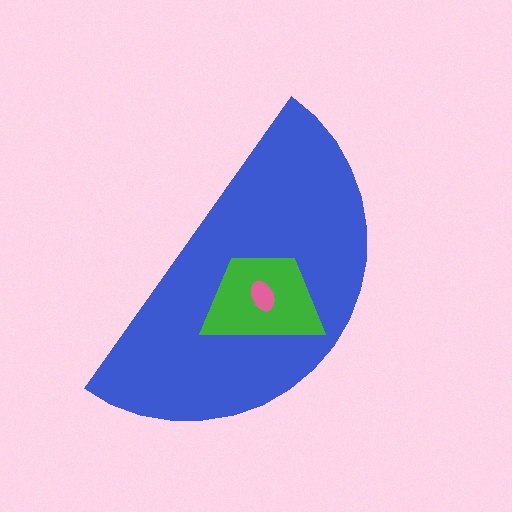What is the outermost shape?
The blue semicircle.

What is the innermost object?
The pink ellipse.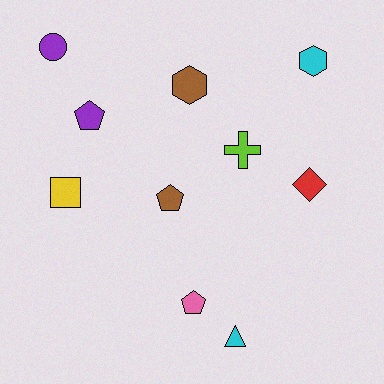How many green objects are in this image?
There are no green objects.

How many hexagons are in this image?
There are 2 hexagons.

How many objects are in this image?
There are 10 objects.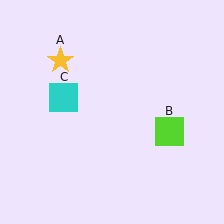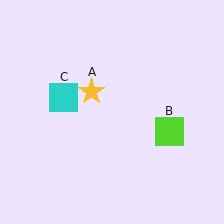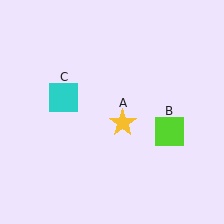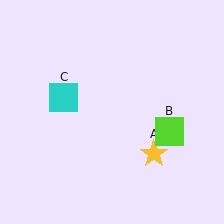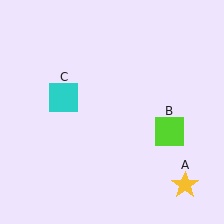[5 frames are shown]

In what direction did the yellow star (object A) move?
The yellow star (object A) moved down and to the right.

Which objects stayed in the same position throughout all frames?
Lime square (object B) and cyan square (object C) remained stationary.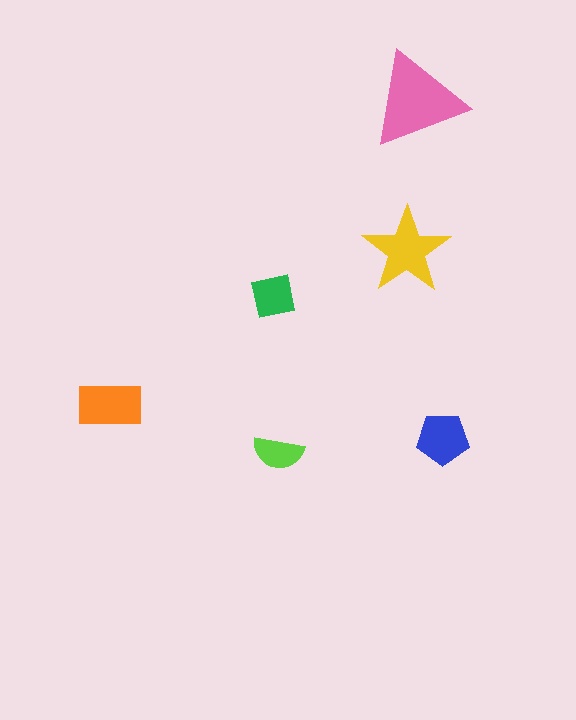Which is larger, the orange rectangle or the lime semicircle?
The orange rectangle.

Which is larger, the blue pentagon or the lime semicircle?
The blue pentagon.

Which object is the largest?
The pink triangle.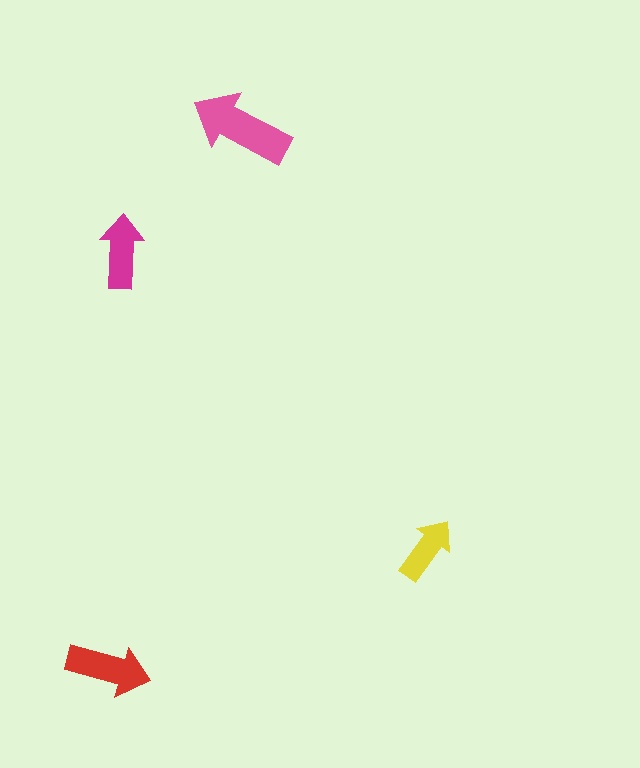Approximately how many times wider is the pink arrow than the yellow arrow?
About 1.5 times wider.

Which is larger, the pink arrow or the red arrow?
The pink one.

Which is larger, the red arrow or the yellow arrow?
The red one.